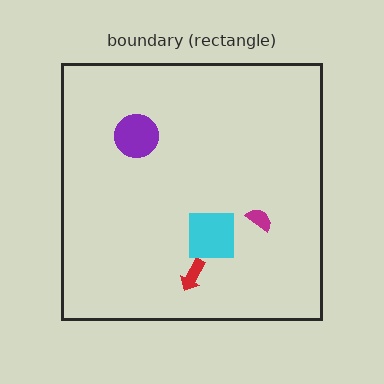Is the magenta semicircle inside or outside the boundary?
Inside.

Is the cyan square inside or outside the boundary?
Inside.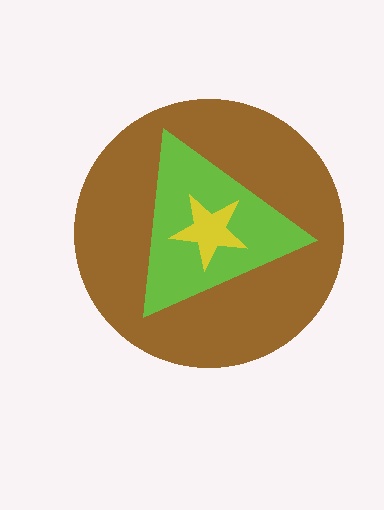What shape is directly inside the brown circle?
The lime triangle.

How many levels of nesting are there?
3.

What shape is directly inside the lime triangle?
The yellow star.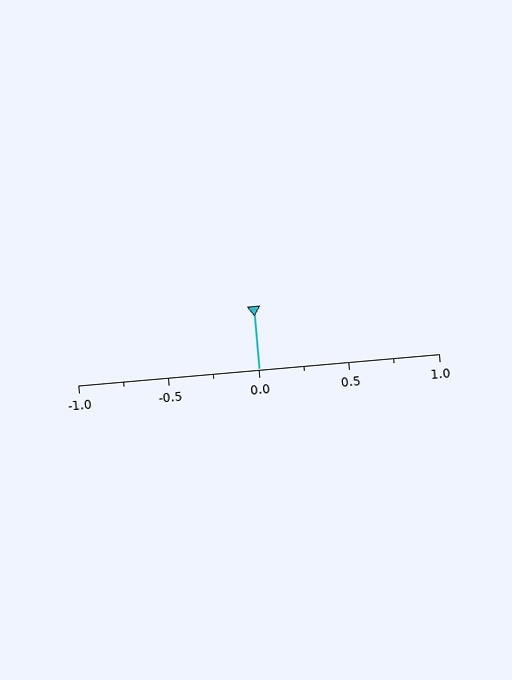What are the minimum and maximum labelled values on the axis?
The axis runs from -1.0 to 1.0.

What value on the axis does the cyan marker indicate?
The marker indicates approximately 0.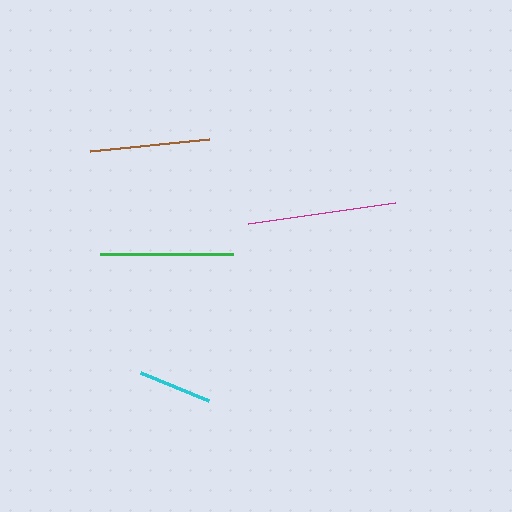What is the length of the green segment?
The green segment is approximately 133 pixels long.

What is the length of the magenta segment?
The magenta segment is approximately 148 pixels long.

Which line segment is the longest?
The magenta line is the longest at approximately 148 pixels.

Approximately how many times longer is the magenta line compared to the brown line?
The magenta line is approximately 1.2 times the length of the brown line.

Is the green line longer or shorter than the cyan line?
The green line is longer than the cyan line.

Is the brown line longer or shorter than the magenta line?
The magenta line is longer than the brown line.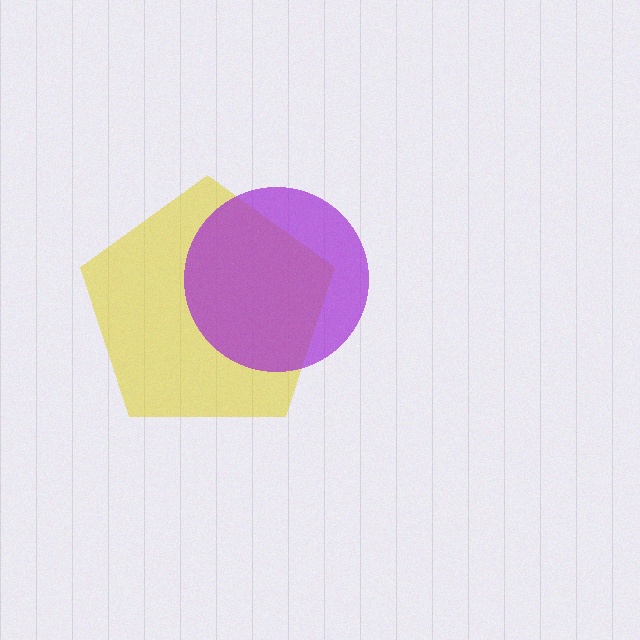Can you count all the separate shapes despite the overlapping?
Yes, there are 2 separate shapes.